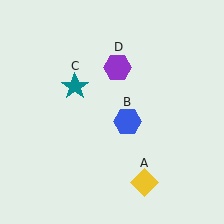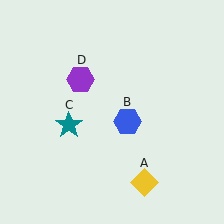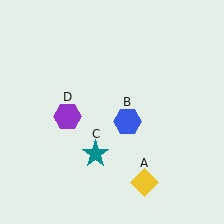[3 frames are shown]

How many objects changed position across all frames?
2 objects changed position: teal star (object C), purple hexagon (object D).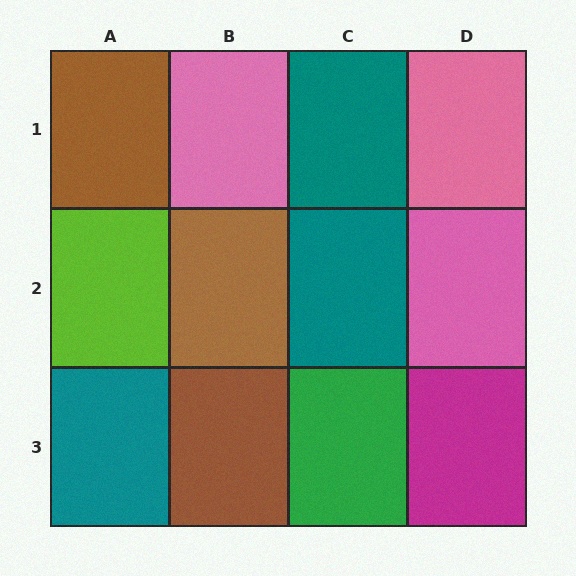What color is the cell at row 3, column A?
Teal.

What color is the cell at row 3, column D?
Magenta.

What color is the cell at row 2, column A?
Lime.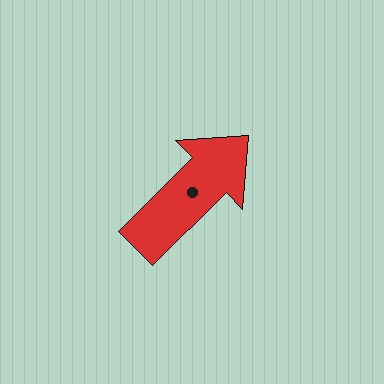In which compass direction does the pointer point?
Northeast.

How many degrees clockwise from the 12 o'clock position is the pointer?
Approximately 45 degrees.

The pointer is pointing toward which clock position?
Roughly 2 o'clock.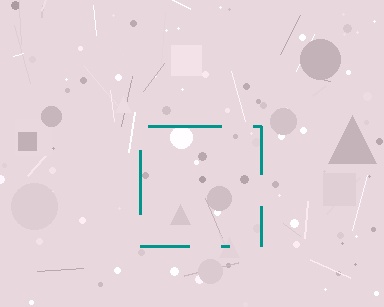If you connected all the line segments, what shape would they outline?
They would outline a square.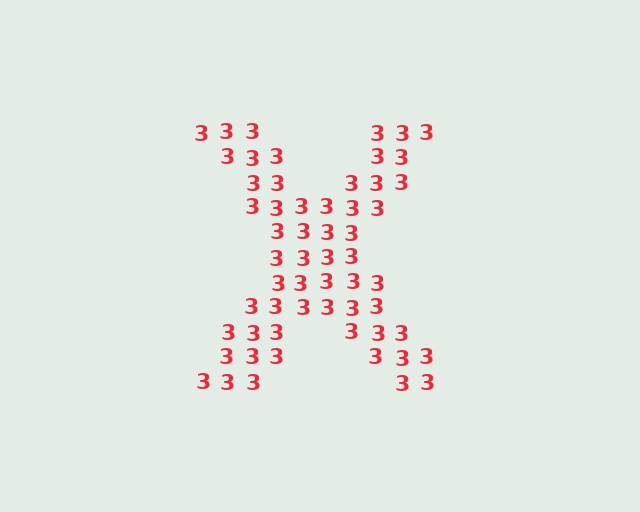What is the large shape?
The large shape is the letter X.